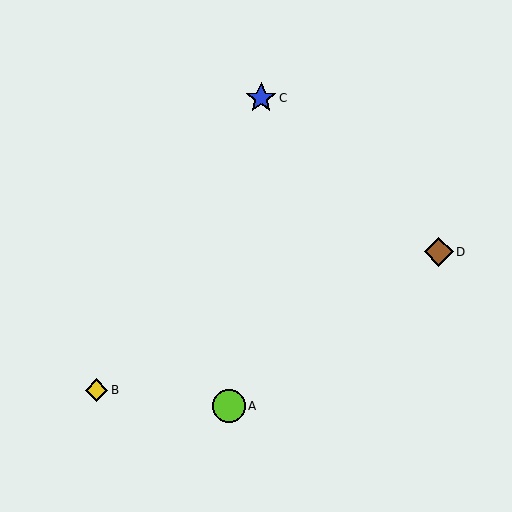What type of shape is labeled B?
Shape B is a yellow diamond.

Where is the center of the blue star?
The center of the blue star is at (261, 98).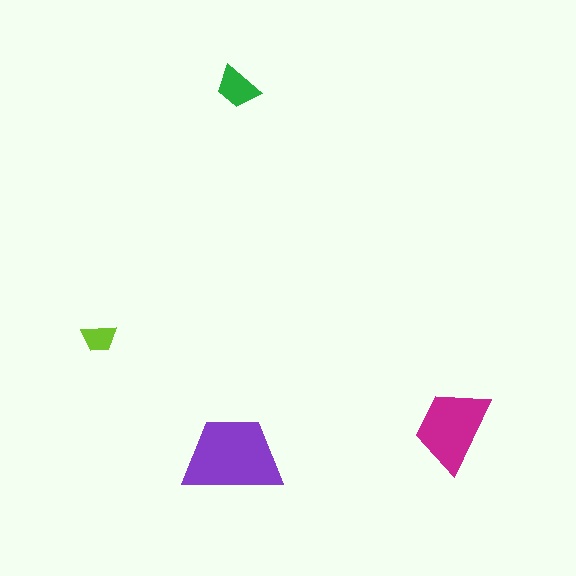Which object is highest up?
The green trapezoid is topmost.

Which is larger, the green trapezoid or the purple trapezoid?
The purple one.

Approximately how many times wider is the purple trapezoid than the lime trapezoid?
About 3 times wider.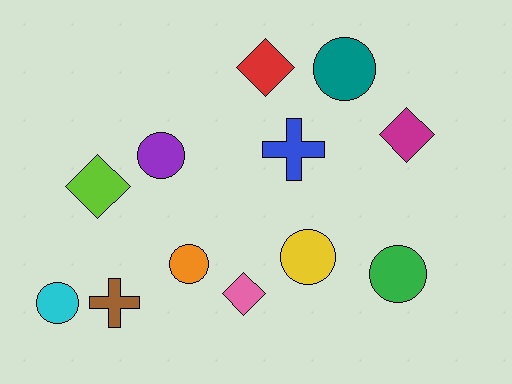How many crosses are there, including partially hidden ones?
There are 2 crosses.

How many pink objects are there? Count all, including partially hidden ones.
There is 1 pink object.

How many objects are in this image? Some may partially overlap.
There are 12 objects.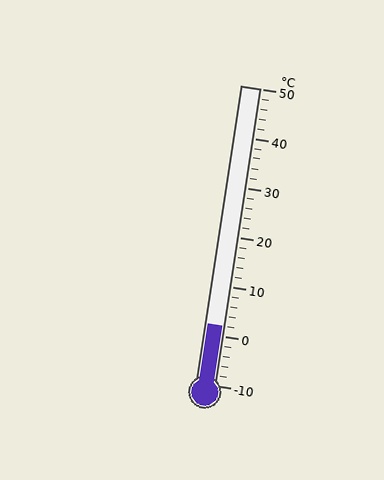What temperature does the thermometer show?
The thermometer shows approximately 2°C.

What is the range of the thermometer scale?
The thermometer scale ranges from -10°C to 50°C.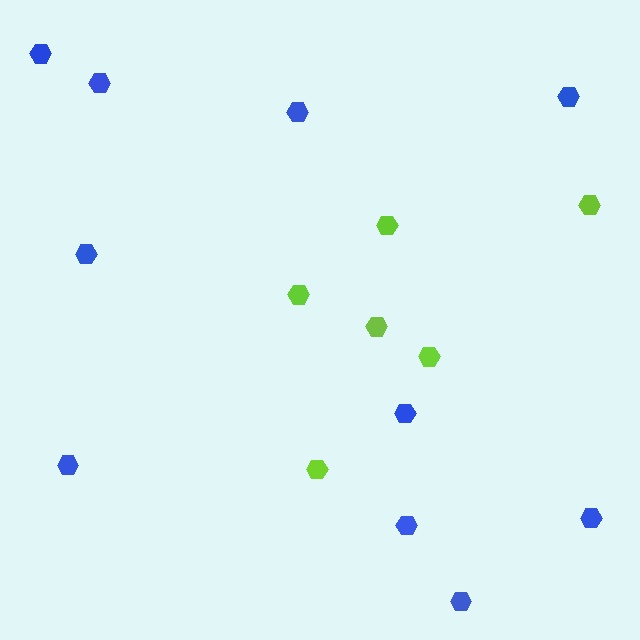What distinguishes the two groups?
There are 2 groups: one group of lime hexagons (6) and one group of blue hexagons (10).